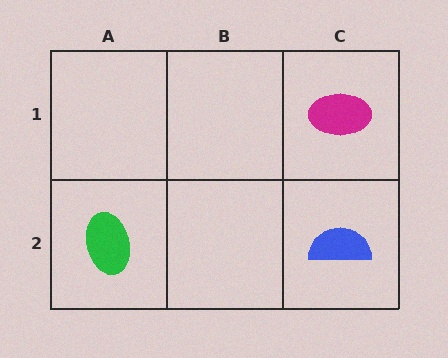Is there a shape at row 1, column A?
No, that cell is empty.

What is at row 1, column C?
A magenta ellipse.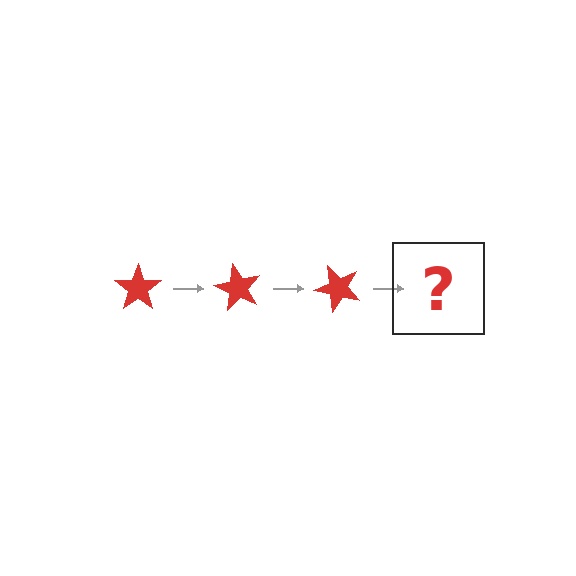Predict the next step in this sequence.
The next step is a red star rotated 180 degrees.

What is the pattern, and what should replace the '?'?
The pattern is that the star rotates 60 degrees each step. The '?' should be a red star rotated 180 degrees.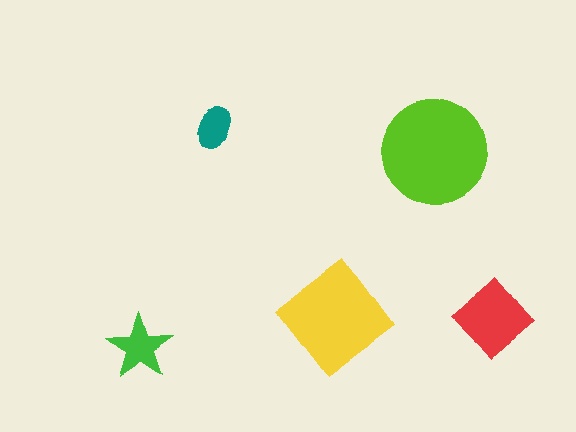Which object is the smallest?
The teal ellipse.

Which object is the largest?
The lime circle.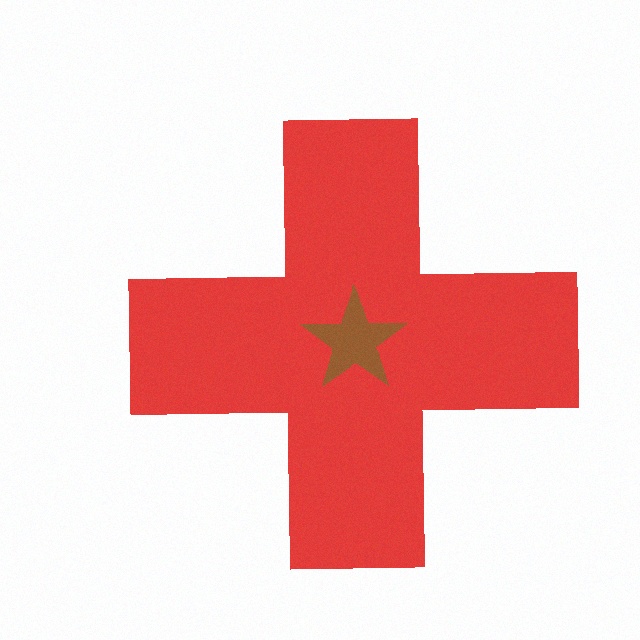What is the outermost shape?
The red cross.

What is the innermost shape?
The brown star.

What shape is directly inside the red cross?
The brown star.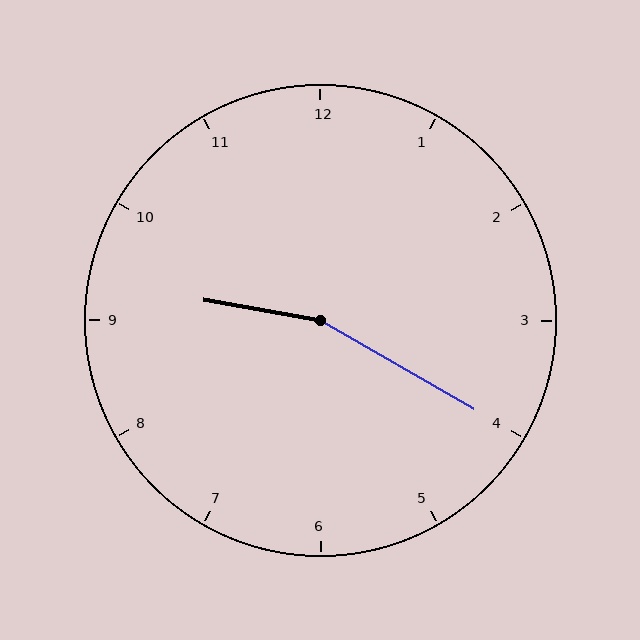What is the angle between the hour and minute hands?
Approximately 160 degrees.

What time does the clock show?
9:20.